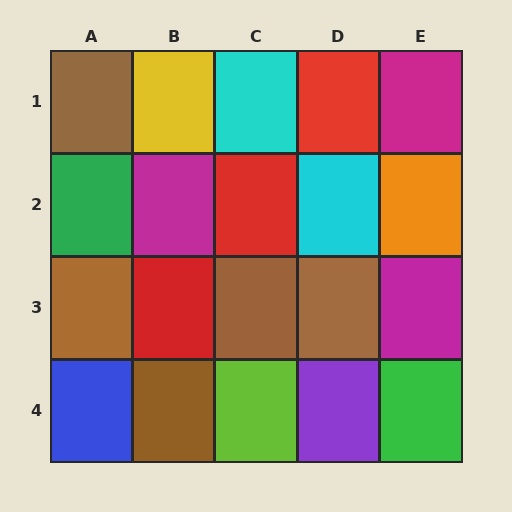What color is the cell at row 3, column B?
Red.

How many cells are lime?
1 cell is lime.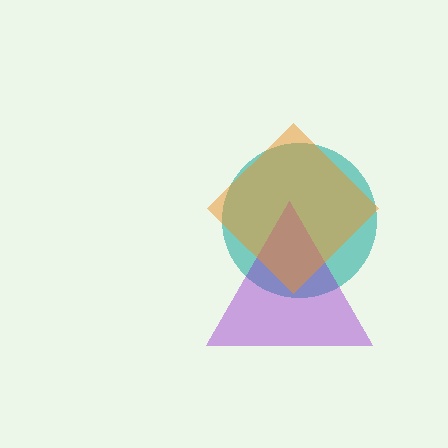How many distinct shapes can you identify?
There are 3 distinct shapes: a teal circle, a purple triangle, an orange diamond.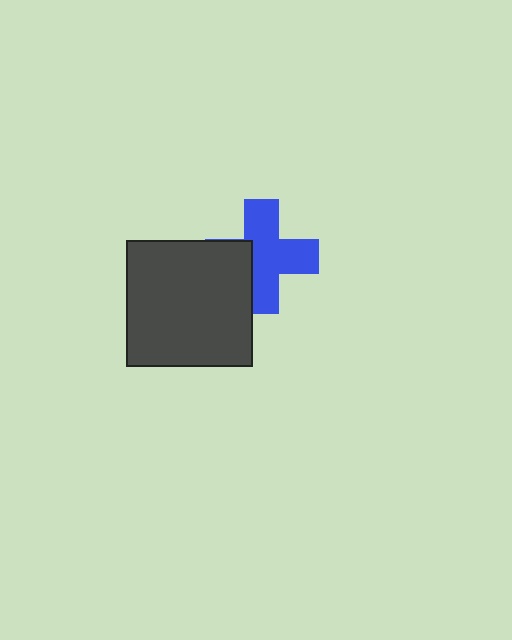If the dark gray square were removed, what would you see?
You would see the complete blue cross.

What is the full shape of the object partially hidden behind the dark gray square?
The partially hidden object is a blue cross.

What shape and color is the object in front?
The object in front is a dark gray square.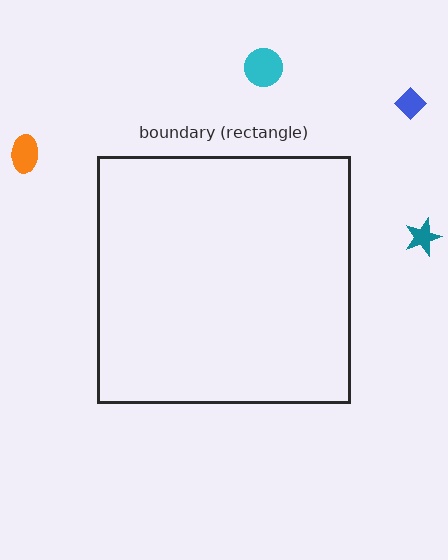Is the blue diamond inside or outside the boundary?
Outside.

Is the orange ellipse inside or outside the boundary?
Outside.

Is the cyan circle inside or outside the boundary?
Outside.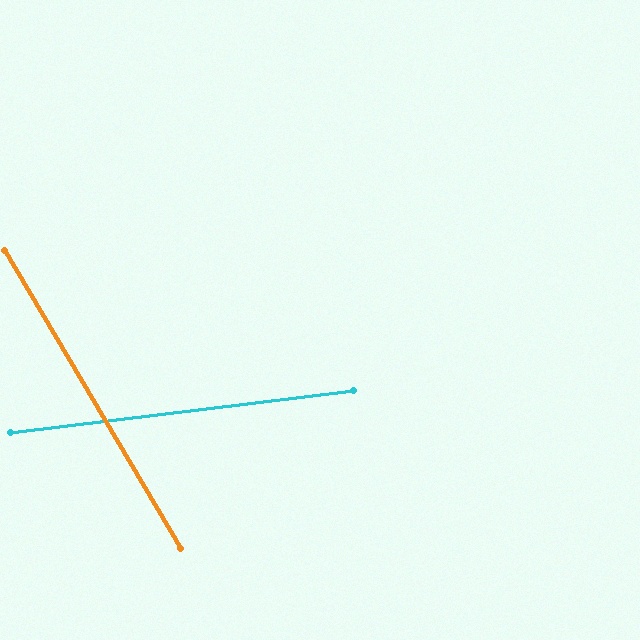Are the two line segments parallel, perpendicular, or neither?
Neither parallel nor perpendicular — they differ by about 66°.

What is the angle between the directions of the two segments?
Approximately 66 degrees.